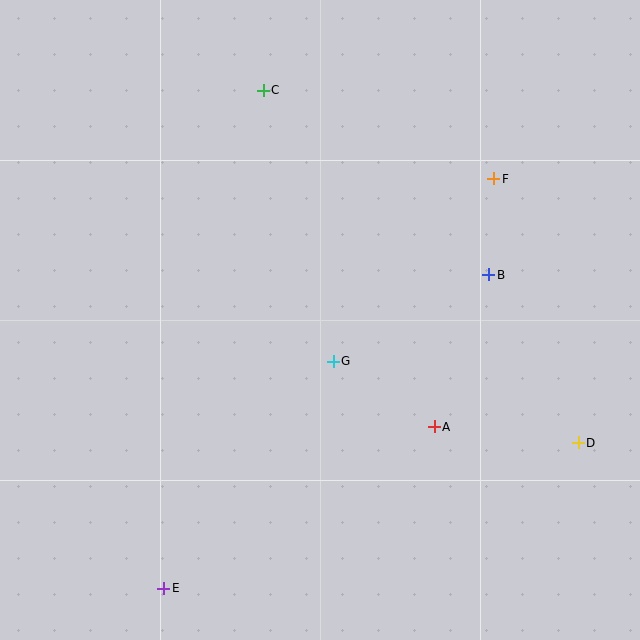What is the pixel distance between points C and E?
The distance between C and E is 508 pixels.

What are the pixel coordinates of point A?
Point A is at (434, 427).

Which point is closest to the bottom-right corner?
Point D is closest to the bottom-right corner.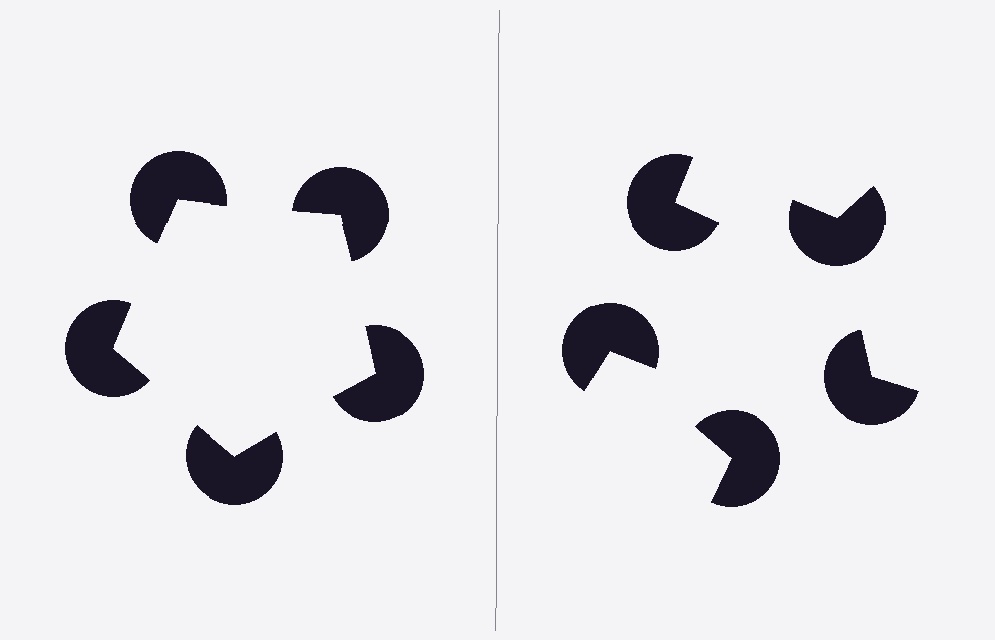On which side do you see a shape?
An illusory pentagon appears on the left side. On the right side the wedge cuts are rotated, so no coherent shape forms.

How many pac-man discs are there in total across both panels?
10 — 5 on each side.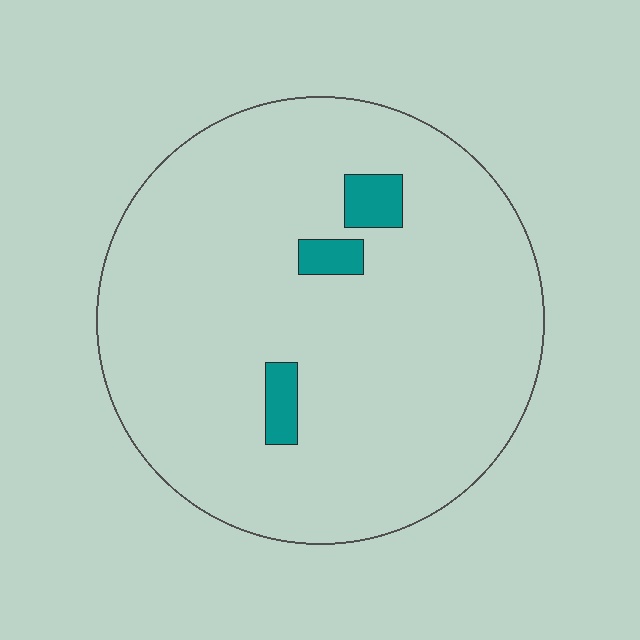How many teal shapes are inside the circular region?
3.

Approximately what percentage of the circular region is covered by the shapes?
Approximately 5%.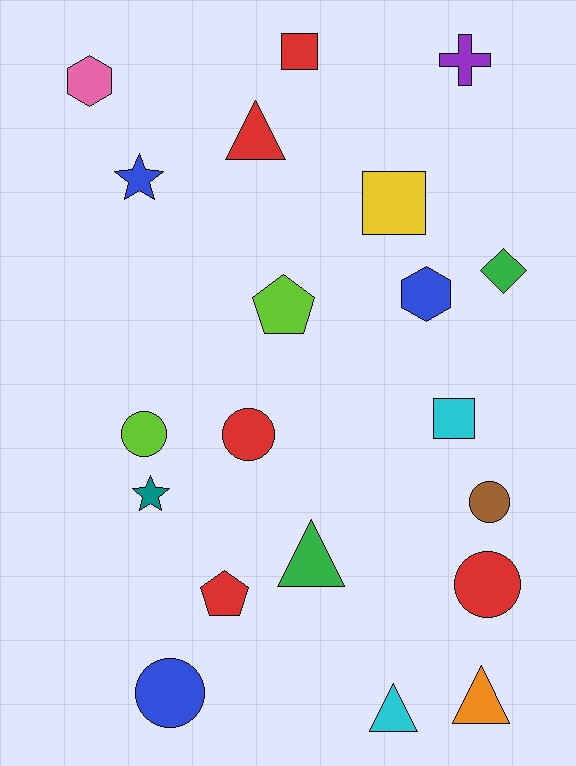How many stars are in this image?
There are 2 stars.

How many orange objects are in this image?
There is 1 orange object.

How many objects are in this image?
There are 20 objects.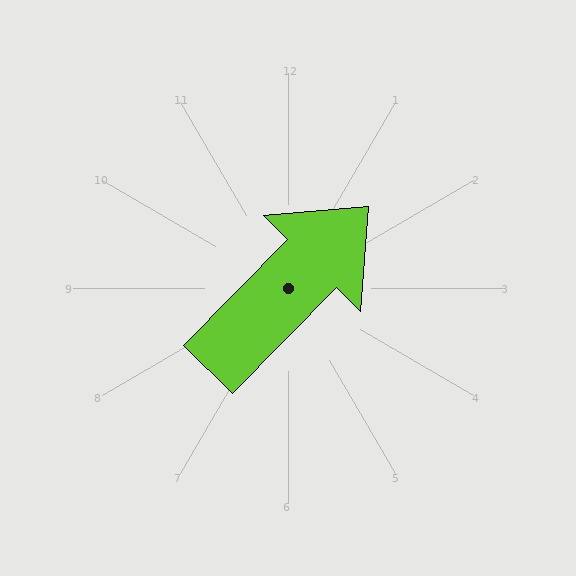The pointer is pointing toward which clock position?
Roughly 1 o'clock.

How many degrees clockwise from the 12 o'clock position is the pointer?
Approximately 45 degrees.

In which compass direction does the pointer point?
Northeast.